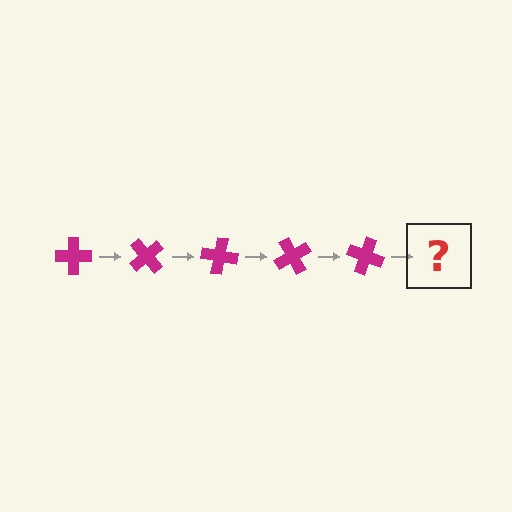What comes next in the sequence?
The next element should be a magenta cross rotated 250 degrees.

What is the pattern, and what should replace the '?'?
The pattern is that the cross rotates 50 degrees each step. The '?' should be a magenta cross rotated 250 degrees.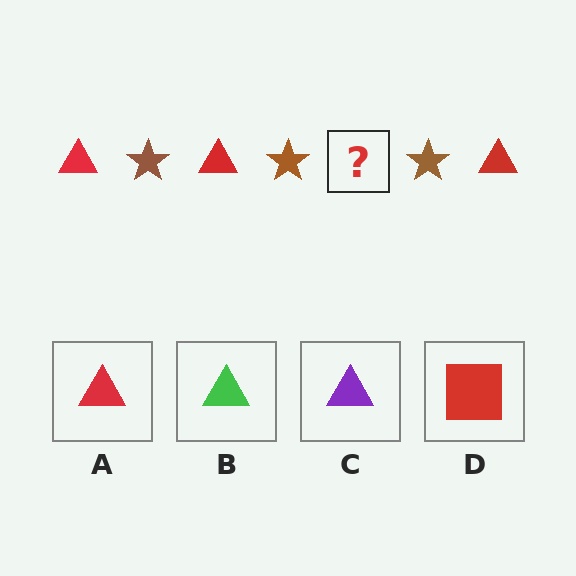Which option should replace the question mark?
Option A.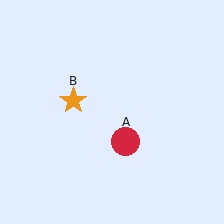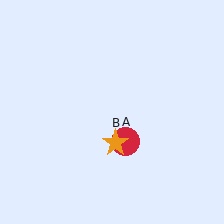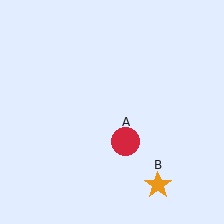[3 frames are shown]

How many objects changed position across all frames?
1 object changed position: orange star (object B).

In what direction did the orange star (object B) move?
The orange star (object B) moved down and to the right.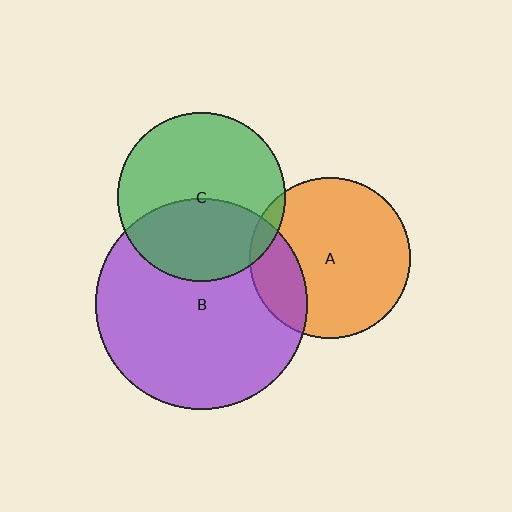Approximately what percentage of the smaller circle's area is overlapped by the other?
Approximately 20%.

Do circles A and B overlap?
Yes.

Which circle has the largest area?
Circle B (purple).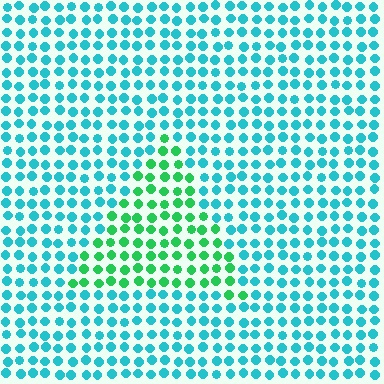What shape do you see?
I see a triangle.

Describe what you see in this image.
The image is filled with small cyan elements in a uniform arrangement. A triangle-shaped region is visible where the elements are tinted to a slightly different hue, forming a subtle color boundary.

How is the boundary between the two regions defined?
The boundary is defined purely by a slight shift in hue (about 46 degrees). Spacing, size, and orientation are identical on both sides.